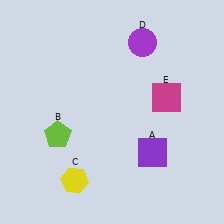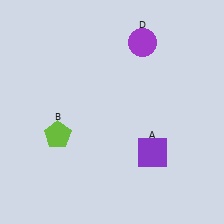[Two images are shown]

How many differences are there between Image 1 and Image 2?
There are 2 differences between the two images.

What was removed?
The yellow hexagon (C), the magenta square (E) were removed in Image 2.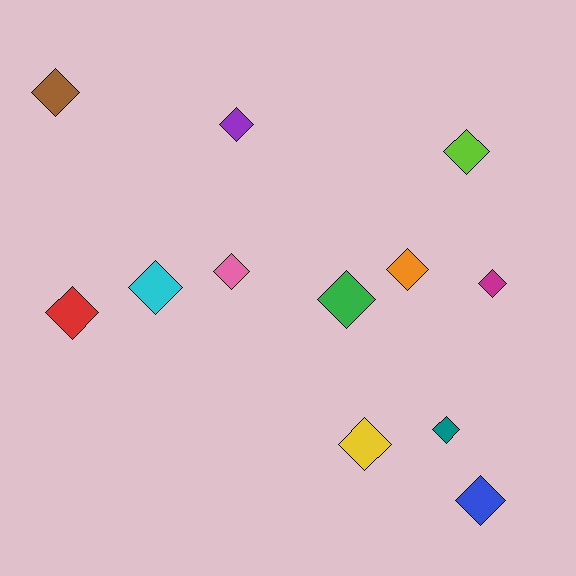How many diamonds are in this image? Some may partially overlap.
There are 12 diamonds.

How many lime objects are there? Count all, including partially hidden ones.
There is 1 lime object.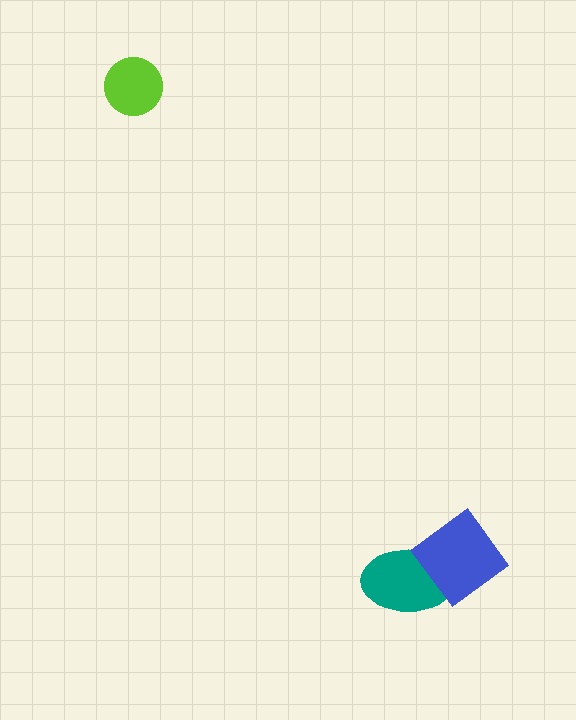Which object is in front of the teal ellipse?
The blue diamond is in front of the teal ellipse.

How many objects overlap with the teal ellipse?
1 object overlaps with the teal ellipse.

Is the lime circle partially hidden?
No, no other shape covers it.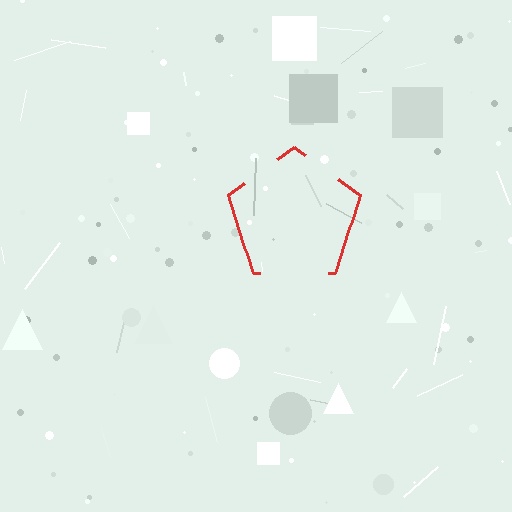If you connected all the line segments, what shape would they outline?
They would outline a pentagon.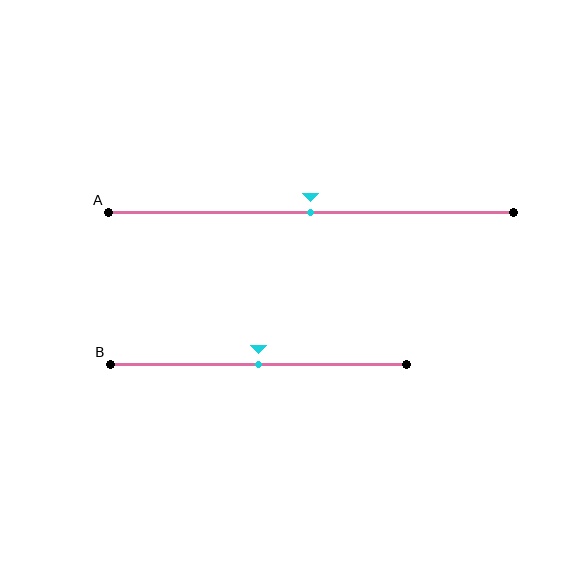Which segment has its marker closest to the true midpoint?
Segment A has its marker closest to the true midpoint.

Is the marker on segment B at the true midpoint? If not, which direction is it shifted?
Yes, the marker on segment B is at the true midpoint.